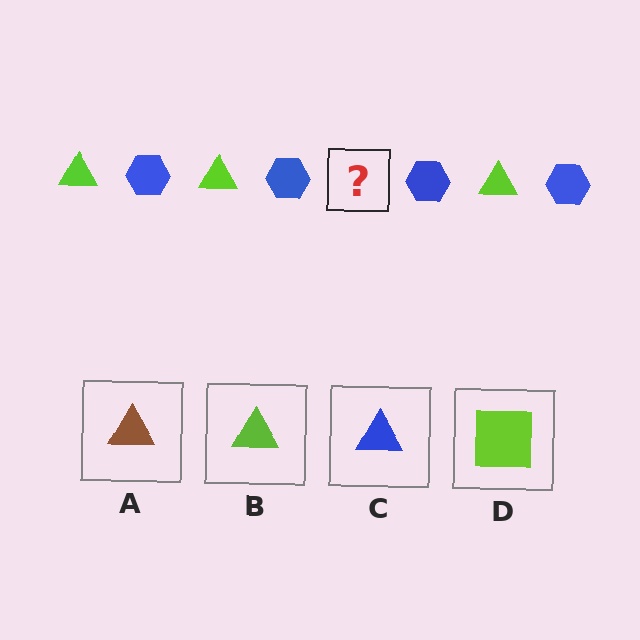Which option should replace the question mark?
Option B.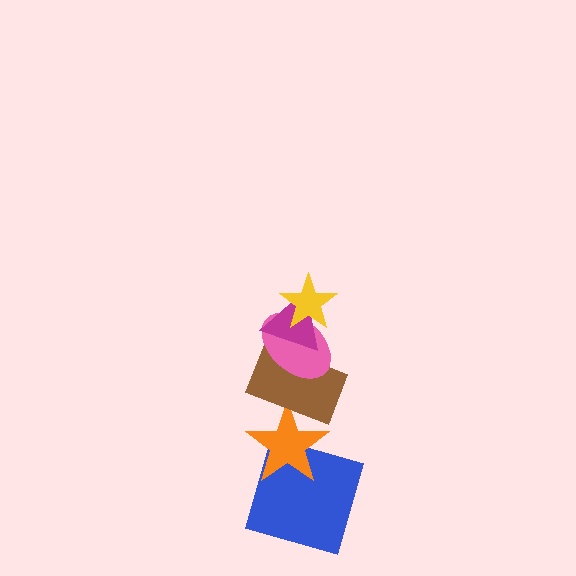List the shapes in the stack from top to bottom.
From top to bottom: the yellow star, the magenta triangle, the pink ellipse, the brown rectangle, the orange star, the blue square.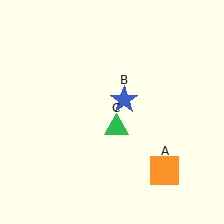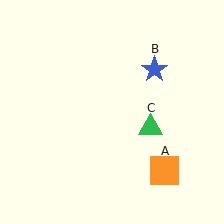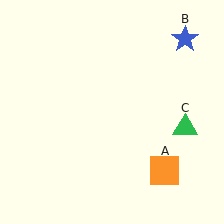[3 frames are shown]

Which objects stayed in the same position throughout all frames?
Orange square (object A) remained stationary.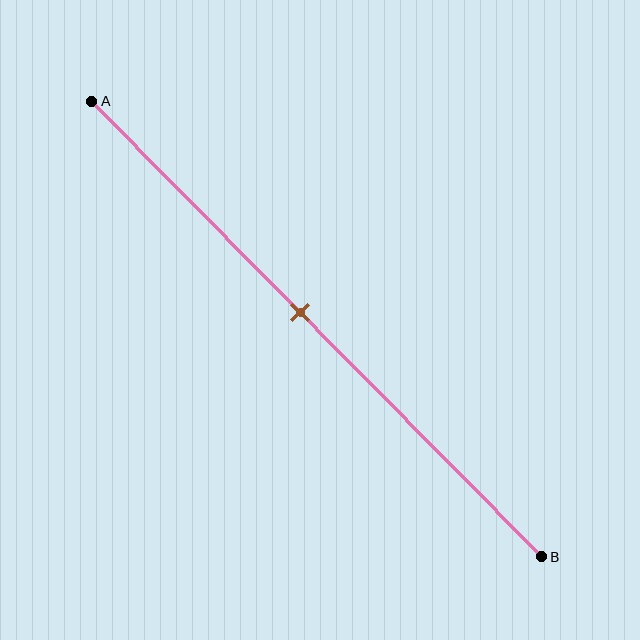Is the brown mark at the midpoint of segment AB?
No, the mark is at about 45% from A, not at the 50% midpoint.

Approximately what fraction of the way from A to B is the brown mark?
The brown mark is approximately 45% of the way from A to B.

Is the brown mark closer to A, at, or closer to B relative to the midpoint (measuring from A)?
The brown mark is closer to point A than the midpoint of segment AB.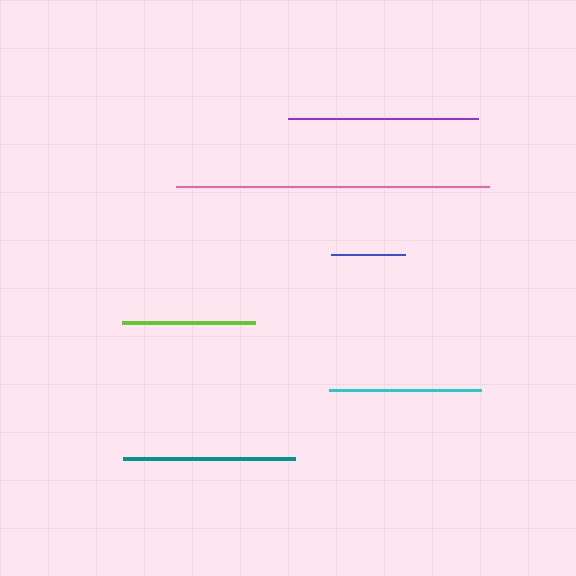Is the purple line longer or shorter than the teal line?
The purple line is longer than the teal line.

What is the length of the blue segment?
The blue segment is approximately 74 pixels long.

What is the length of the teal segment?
The teal segment is approximately 173 pixels long.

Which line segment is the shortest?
The blue line is the shortest at approximately 74 pixels.